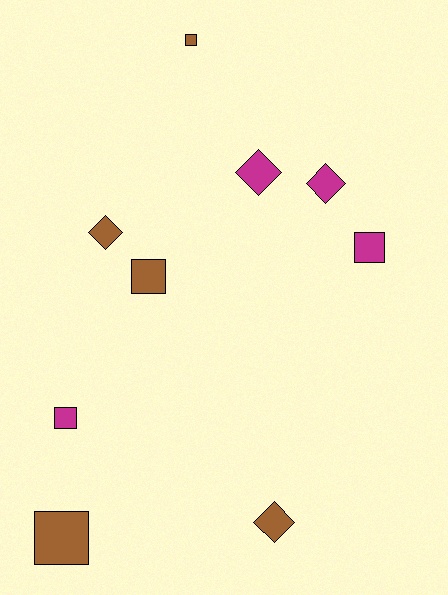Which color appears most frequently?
Brown, with 5 objects.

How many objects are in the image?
There are 9 objects.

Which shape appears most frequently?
Square, with 5 objects.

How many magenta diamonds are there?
There are 2 magenta diamonds.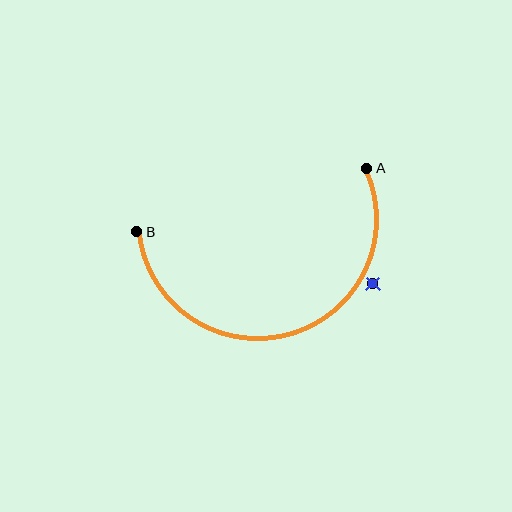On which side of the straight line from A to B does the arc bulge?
The arc bulges below the straight line connecting A and B.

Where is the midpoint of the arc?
The arc midpoint is the point on the curve farthest from the straight line joining A and B. It sits below that line.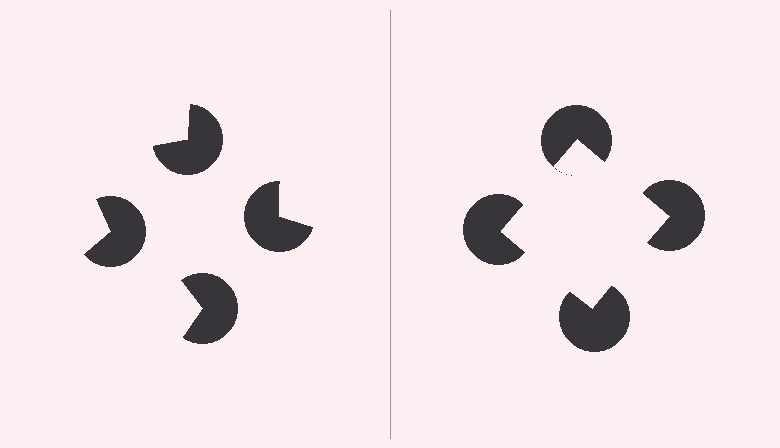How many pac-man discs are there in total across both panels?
8 — 4 on each side.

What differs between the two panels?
The pac-man discs are positioned identically on both sides; only the wedge orientations differ. On the right they align to a square; on the left they are misaligned.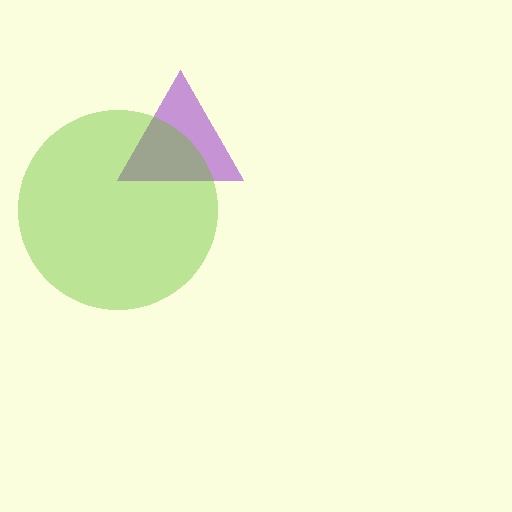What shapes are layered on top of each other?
The layered shapes are: a purple triangle, a lime circle.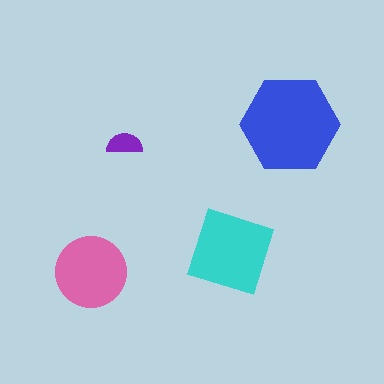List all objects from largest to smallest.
The blue hexagon, the cyan square, the pink circle, the purple semicircle.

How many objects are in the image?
There are 4 objects in the image.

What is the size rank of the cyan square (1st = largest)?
2nd.